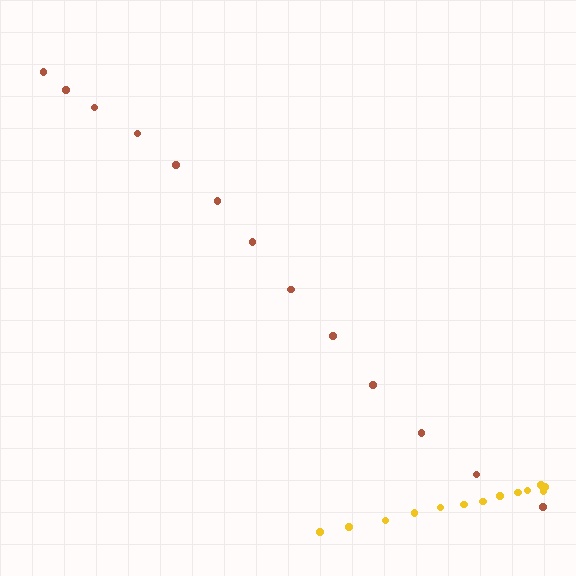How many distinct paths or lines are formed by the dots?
There are 2 distinct paths.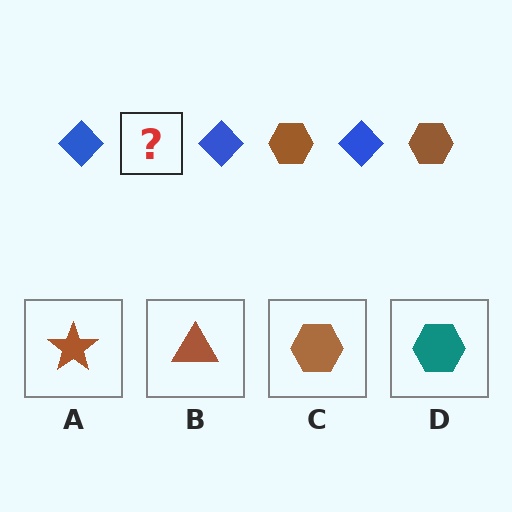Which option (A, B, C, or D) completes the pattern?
C.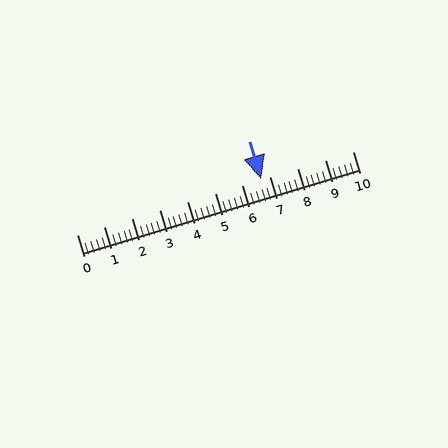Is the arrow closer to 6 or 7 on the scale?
The arrow is closer to 7.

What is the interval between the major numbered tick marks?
The major tick marks are spaced 1 units apart.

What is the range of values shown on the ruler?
The ruler shows values from 0 to 10.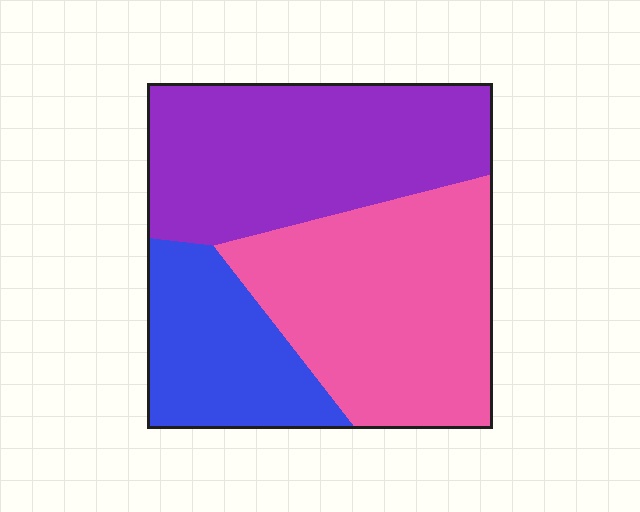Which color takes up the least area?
Blue, at roughly 20%.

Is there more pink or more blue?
Pink.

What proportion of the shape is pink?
Pink covers about 40% of the shape.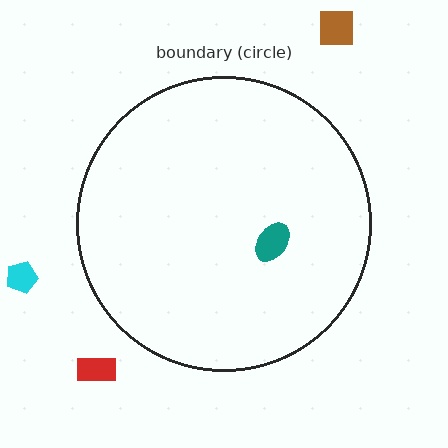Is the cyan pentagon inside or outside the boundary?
Outside.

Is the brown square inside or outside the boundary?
Outside.